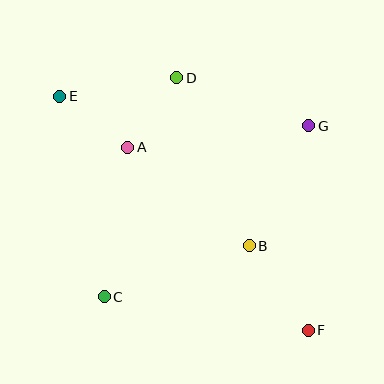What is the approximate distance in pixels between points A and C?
The distance between A and C is approximately 152 pixels.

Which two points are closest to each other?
Points A and D are closest to each other.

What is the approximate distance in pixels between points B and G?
The distance between B and G is approximately 134 pixels.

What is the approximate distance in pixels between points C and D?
The distance between C and D is approximately 231 pixels.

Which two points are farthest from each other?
Points E and F are farthest from each other.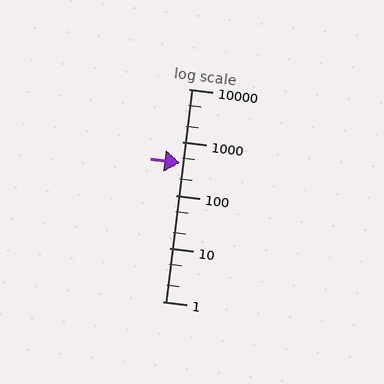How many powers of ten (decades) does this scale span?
The scale spans 4 decades, from 1 to 10000.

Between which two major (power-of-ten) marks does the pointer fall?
The pointer is between 100 and 1000.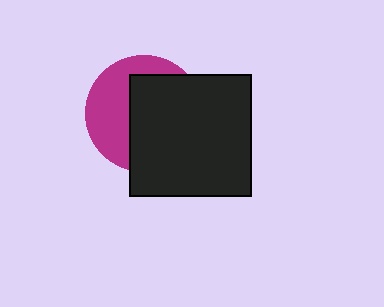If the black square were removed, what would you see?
You would see the complete magenta circle.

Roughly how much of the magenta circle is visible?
A small part of it is visible (roughly 42%).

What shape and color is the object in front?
The object in front is a black square.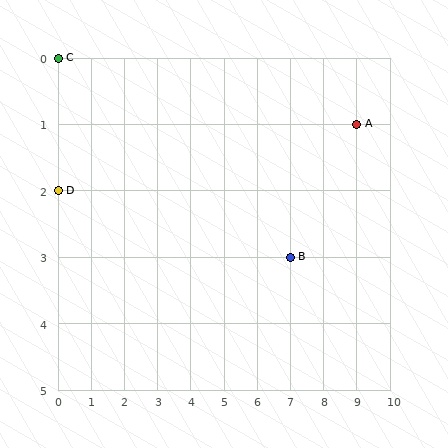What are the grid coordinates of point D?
Point D is at grid coordinates (0, 2).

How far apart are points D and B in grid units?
Points D and B are 7 columns and 1 row apart (about 7.1 grid units diagonally).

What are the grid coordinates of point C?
Point C is at grid coordinates (0, 0).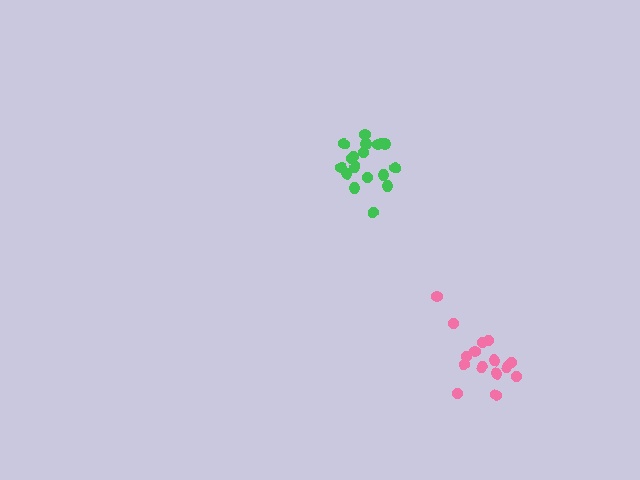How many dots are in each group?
Group 1: 18 dots, Group 2: 15 dots (33 total).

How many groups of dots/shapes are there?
There are 2 groups.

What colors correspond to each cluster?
The clusters are colored: green, pink.